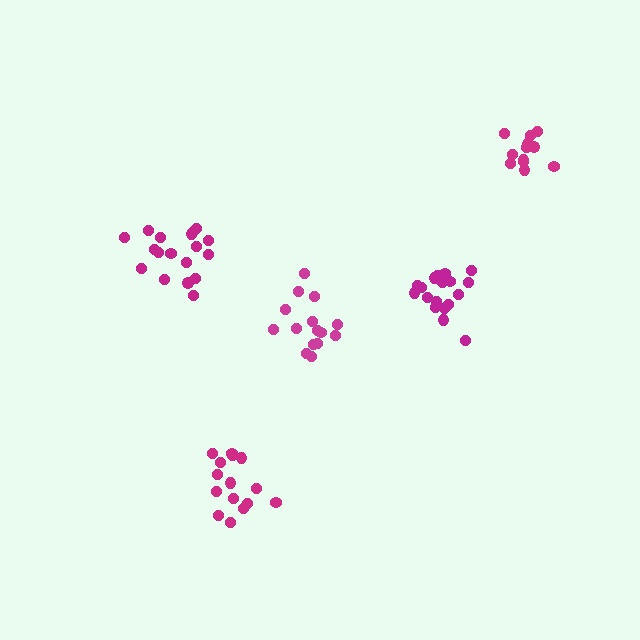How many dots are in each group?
Group 1: 18 dots, Group 2: 15 dots, Group 3: 12 dots, Group 4: 18 dots, Group 5: 15 dots (78 total).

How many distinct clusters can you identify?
There are 5 distinct clusters.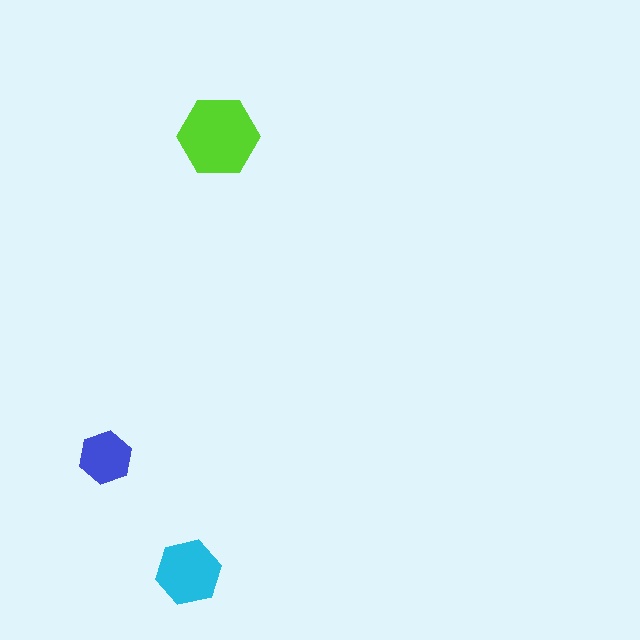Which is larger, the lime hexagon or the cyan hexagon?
The lime one.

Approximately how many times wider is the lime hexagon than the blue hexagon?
About 1.5 times wider.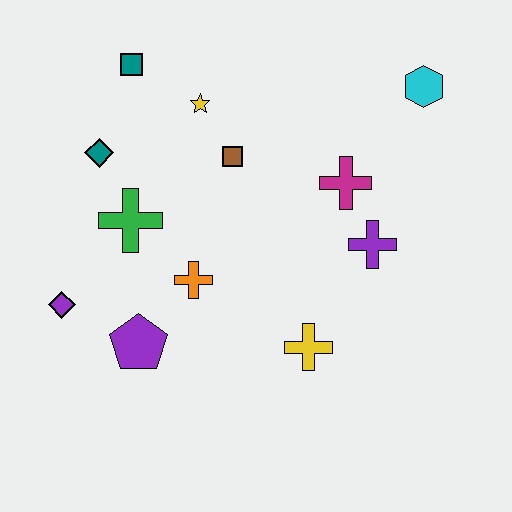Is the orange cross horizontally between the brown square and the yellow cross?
No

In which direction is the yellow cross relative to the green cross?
The yellow cross is to the right of the green cross.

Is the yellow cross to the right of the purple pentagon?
Yes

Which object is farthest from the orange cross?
The cyan hexagon is farthest from the orange cross.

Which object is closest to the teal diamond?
The green cross is closest to the teal diamond.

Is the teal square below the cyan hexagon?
No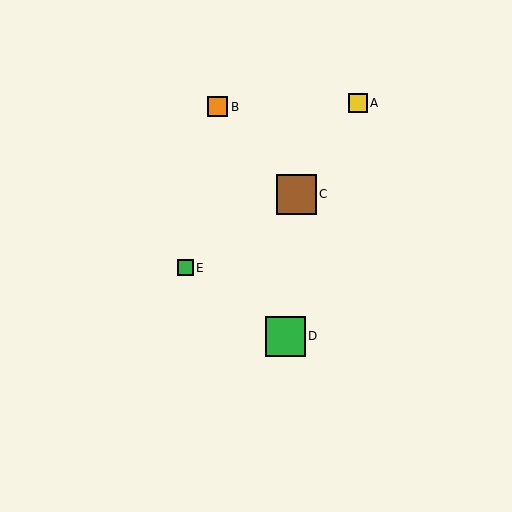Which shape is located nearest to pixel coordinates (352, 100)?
The yellow square (labeled A) at (358, 103) is nearest to that location.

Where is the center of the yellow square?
The center of the yellow square is at (358, 103).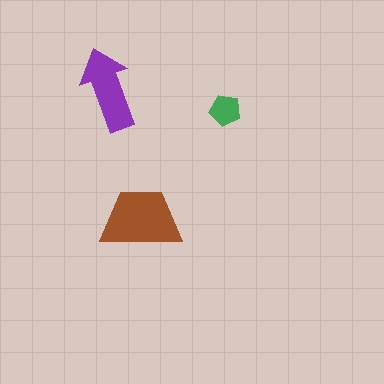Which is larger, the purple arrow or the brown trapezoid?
The brown trapezoid.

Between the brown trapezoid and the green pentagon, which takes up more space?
The brown trapezoid.